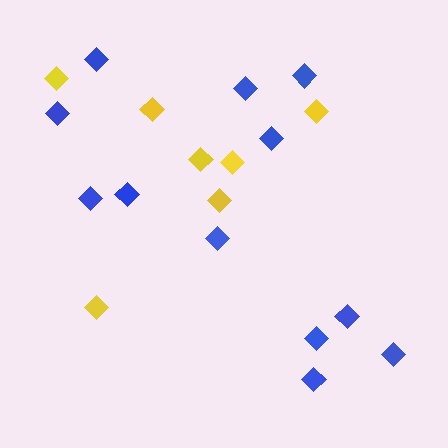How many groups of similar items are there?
There are 2 groups: one group of yellow diamonds (7) and one group of blue diamonds (12).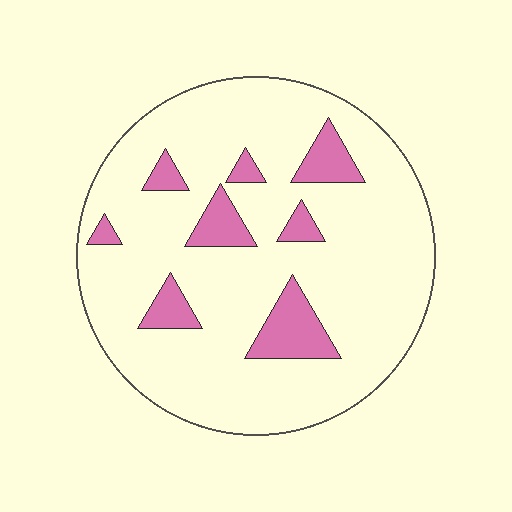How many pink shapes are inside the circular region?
8.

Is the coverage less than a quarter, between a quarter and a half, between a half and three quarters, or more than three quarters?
Less than a quarter.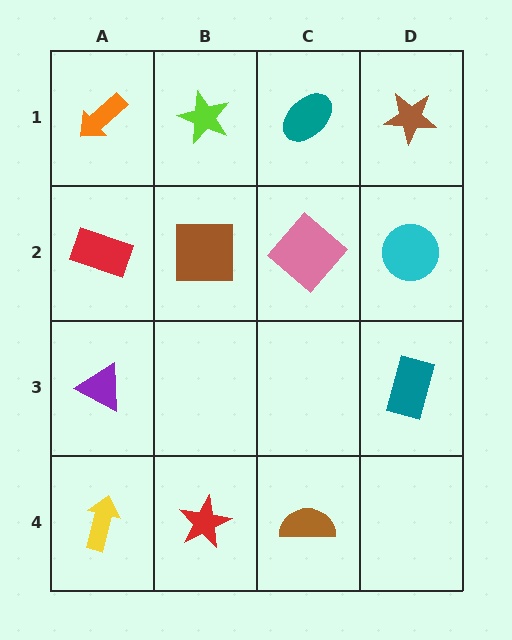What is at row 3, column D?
A teal rectangle.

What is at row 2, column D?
A cyan circle.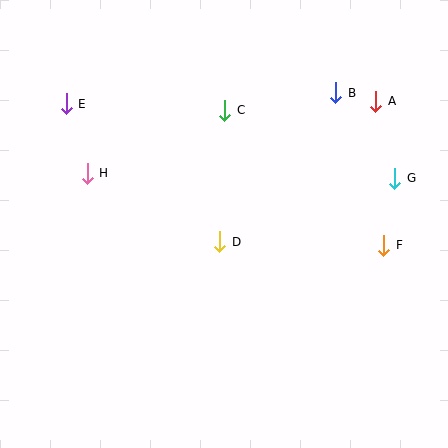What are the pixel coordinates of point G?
Point G is at (395, 178).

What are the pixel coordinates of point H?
Point H is at (87, 173).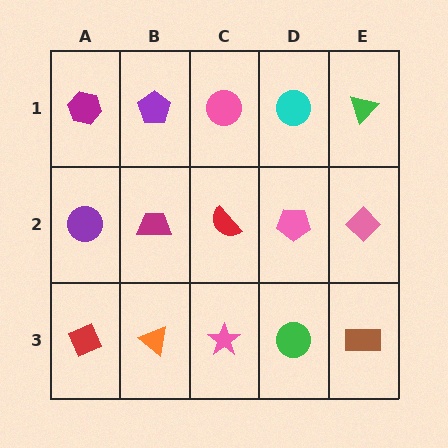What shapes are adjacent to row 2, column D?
A cyan circle (row 1, column D), a green circle (row 3, column D), a red semicircle (row 2, column C), a pink diamond (row 2, column E).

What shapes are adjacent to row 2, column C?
A pink circle (row 1, column C), a pink star (row 3, column C), a magenta trapezoid (row 2, column B), a pink pentagon (row 2, column D).